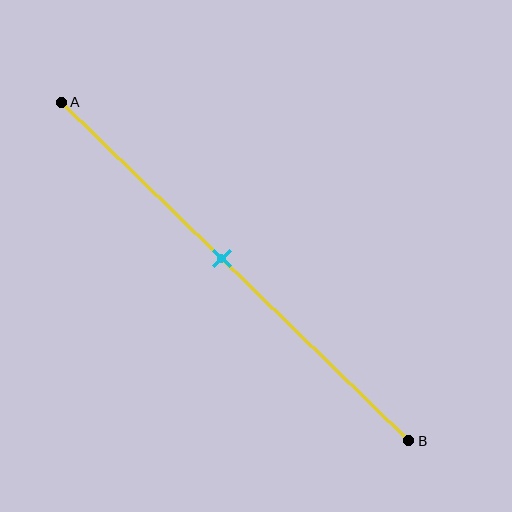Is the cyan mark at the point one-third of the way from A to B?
No, the mark is at about 45% from A, not at the 33% one-third point.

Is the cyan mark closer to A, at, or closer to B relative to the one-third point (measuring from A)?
The cyan mark is closer to point B than the one-third point of segment AB.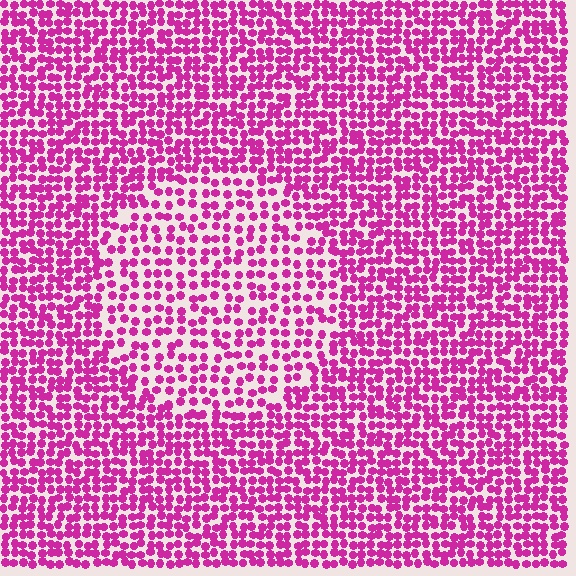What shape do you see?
I see a circle.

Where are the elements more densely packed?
The elements are more densely packed outside the circle boundary.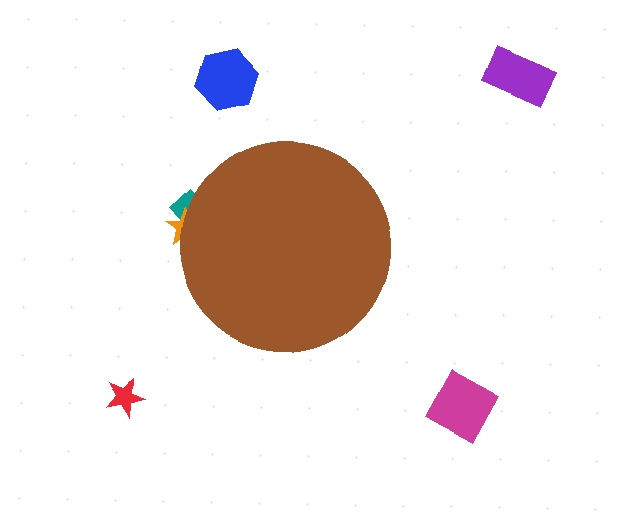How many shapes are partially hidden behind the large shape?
2 shapes are partially hidden.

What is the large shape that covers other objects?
A brown circle.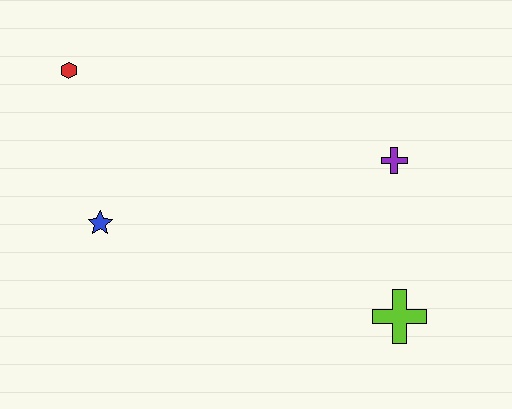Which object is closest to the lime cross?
The purple cross is closest to the lime cross.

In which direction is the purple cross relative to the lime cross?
The purple cross is above the lime cross.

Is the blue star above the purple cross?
No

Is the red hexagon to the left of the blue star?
Yes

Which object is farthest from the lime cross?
The red hexagon is farthest from the lime cross.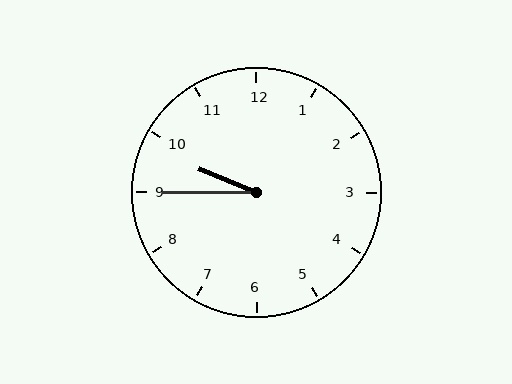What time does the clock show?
9:45.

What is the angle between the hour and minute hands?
Approximately 22 degrees.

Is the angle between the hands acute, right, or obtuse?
It is acute.